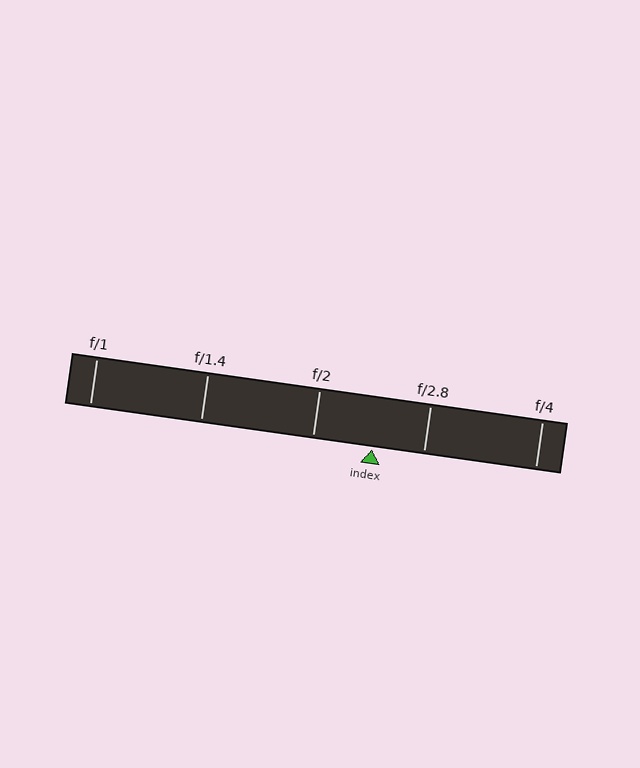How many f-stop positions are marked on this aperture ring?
There are 5 f-stop positions marked.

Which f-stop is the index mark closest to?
The index mark is closest to f/2.8.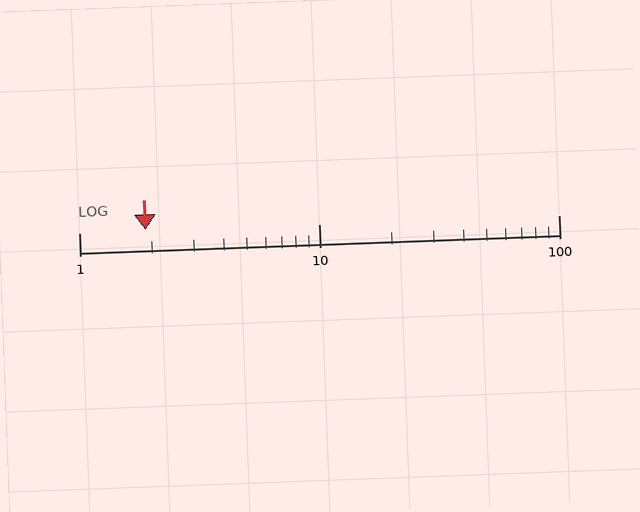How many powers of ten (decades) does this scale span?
The scale spans 2 decades, from 1 to 100.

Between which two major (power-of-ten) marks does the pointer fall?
The pointer is between 1 and 10.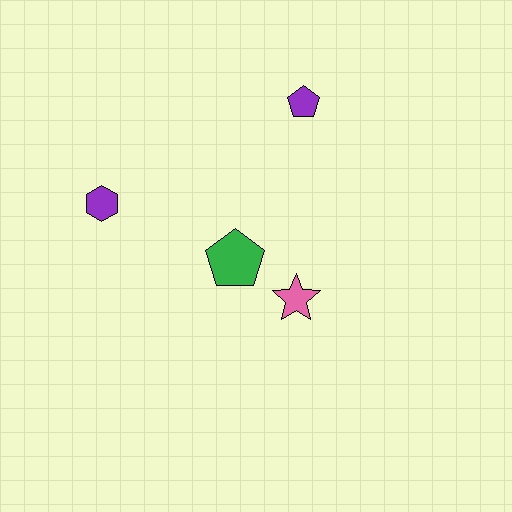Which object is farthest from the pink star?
The purple hexagon is farthest from the pink star.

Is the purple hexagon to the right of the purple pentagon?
No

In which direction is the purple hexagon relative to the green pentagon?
The purple hexagon is to the left of the green pentagon.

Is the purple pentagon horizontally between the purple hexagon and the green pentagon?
No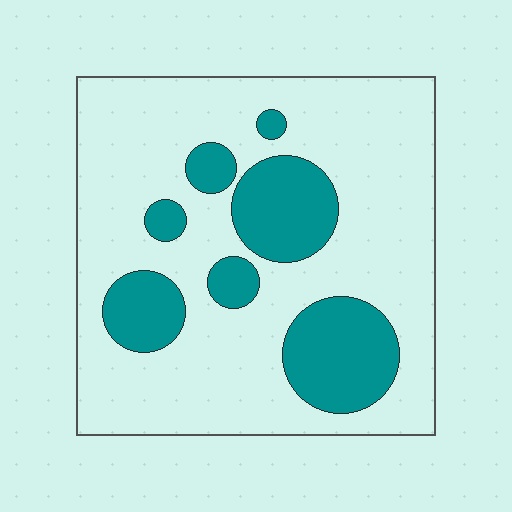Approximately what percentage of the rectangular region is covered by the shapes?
Approximately 25%.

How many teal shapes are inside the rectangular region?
7.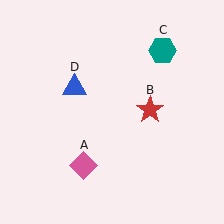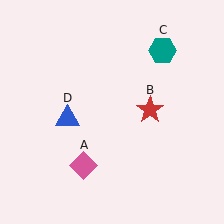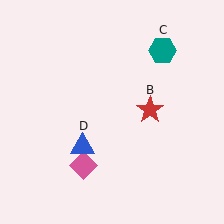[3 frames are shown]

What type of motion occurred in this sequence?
The blue triangle (object D) rotated counterclockwise around the center of the scene.